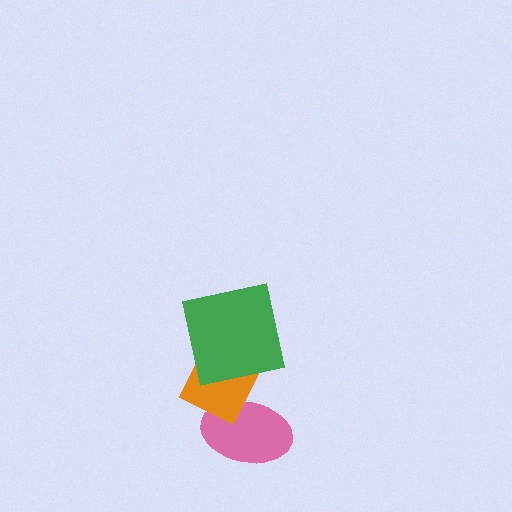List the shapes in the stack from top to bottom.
From top to bottom: the green square, the orange diamond, the pink ellipse.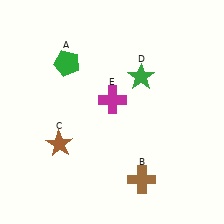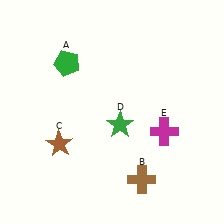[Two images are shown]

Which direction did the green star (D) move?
The green star (D) moved down.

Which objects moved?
The objects that moved are: the green star (D), the magenta cross (E).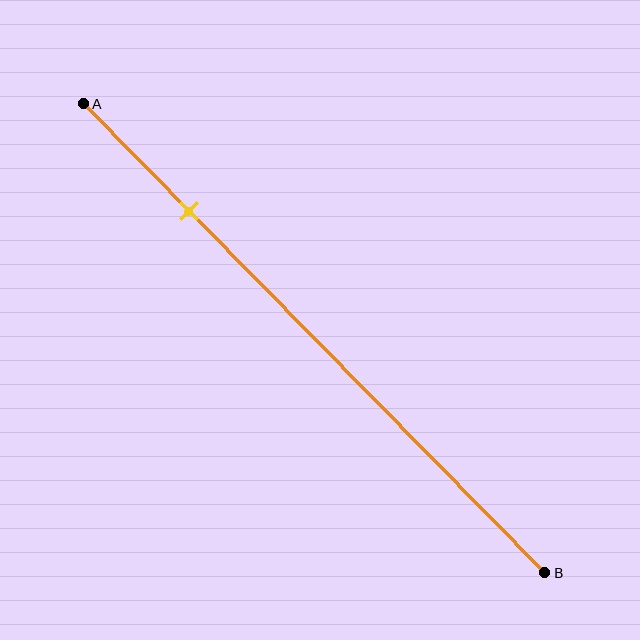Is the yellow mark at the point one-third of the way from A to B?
No, the mark is at about 25% from A, not at the 33% one-third point.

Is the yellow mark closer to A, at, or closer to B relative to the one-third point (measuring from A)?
The yellow mark is closer to point A than the one-third point of segment AB.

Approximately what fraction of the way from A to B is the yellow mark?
The yellow mark is approximately 25% of the way from A to B.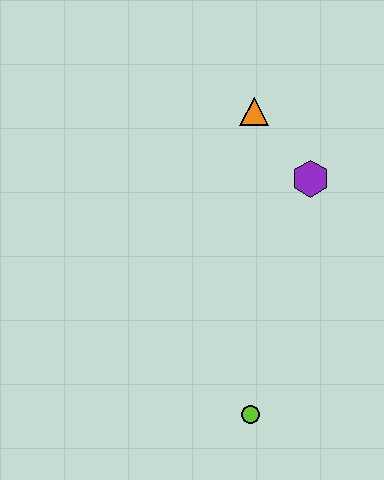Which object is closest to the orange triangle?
The purple hexagon is closest to the orange triangle.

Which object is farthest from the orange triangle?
The lime circle is farthest from the orange triangle.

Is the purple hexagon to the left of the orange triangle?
No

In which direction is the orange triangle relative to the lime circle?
The orange triangle is above the lime circle.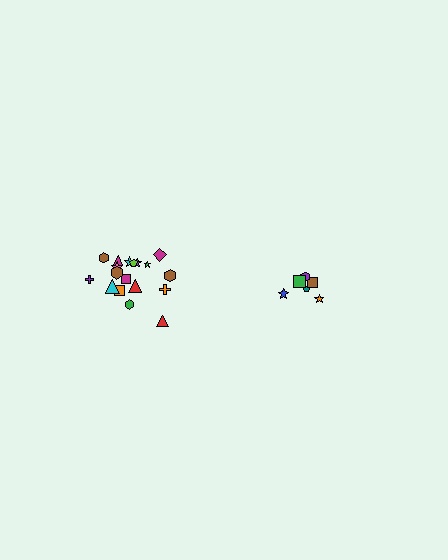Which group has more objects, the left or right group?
The left group.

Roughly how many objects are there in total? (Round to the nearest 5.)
Roughly 25 objects in total.